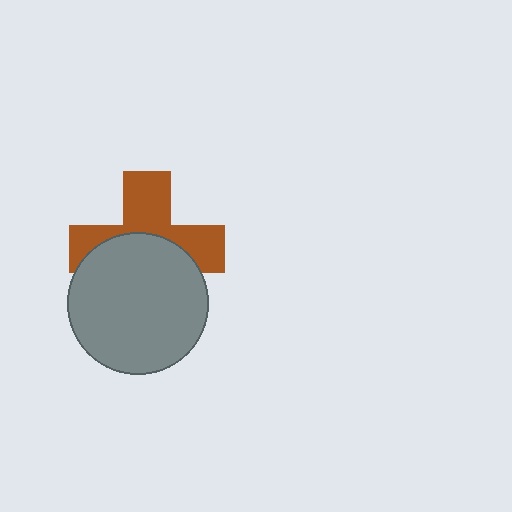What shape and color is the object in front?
The object in front is a gray circle.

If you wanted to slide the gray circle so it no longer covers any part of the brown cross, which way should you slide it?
Slide it down — that is the most direct way to separate the two shapes.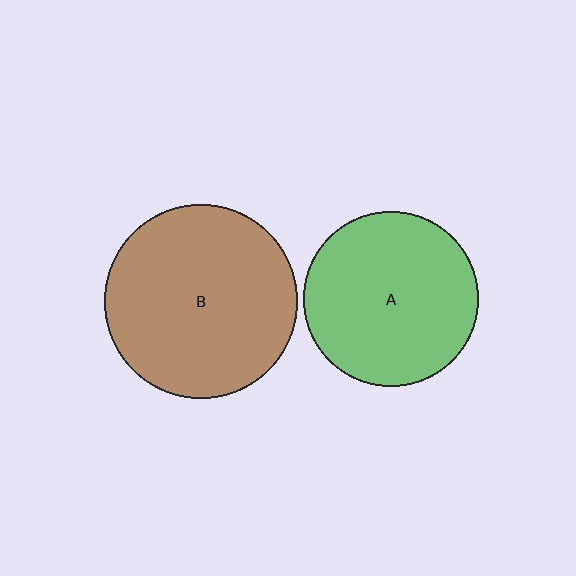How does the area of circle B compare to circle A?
Approximately 1.2 times.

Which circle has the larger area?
Circle B (brown).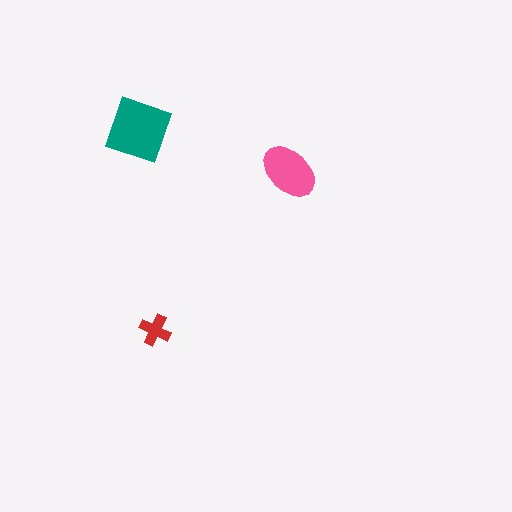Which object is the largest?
The teal square.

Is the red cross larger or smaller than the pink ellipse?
Smaller.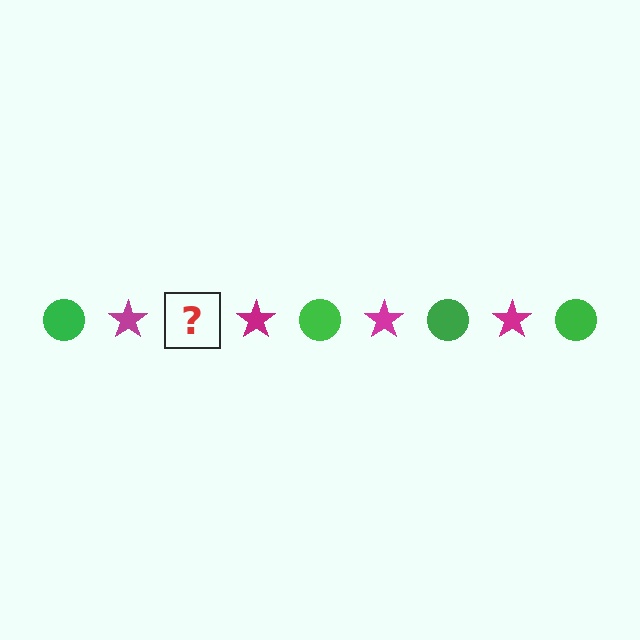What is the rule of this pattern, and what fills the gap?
The rule is that the pattern alternates between green circle and magenta star. The gap should be filled with a green circle.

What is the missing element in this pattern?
The missing element is a green circle.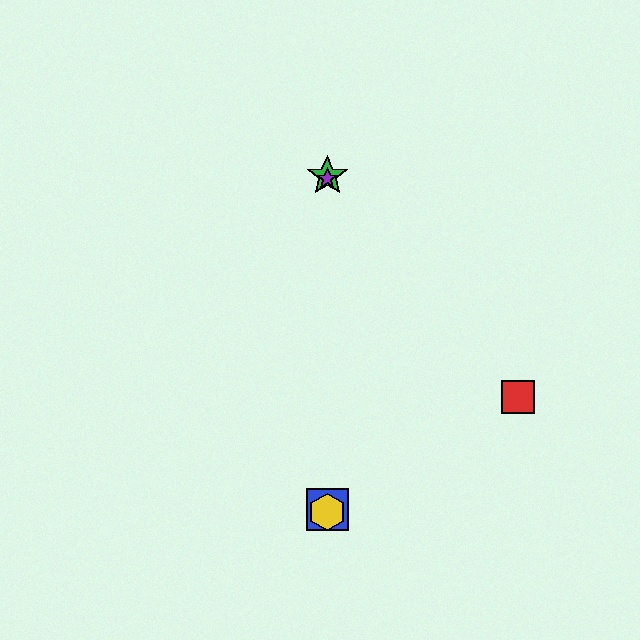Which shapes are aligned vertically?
The blue square, the green star, the yellow hexagon, the purple star are aligned vertically.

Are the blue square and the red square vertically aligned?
No, the blue square is at x≈327 and the red square is at x≈518.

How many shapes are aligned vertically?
4 shapes (the blue square, the green star, the yellow hexagon, the purple star) are aligned vertically.